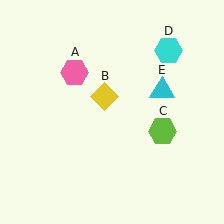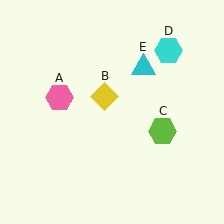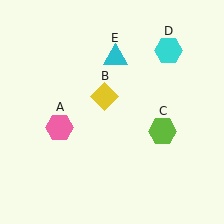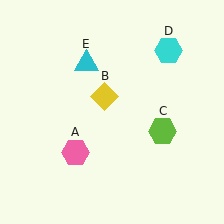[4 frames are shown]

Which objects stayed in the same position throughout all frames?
Yellow diamond (object B) and lime hexagon (object C) and cyan hexagon (object D) remained stationary.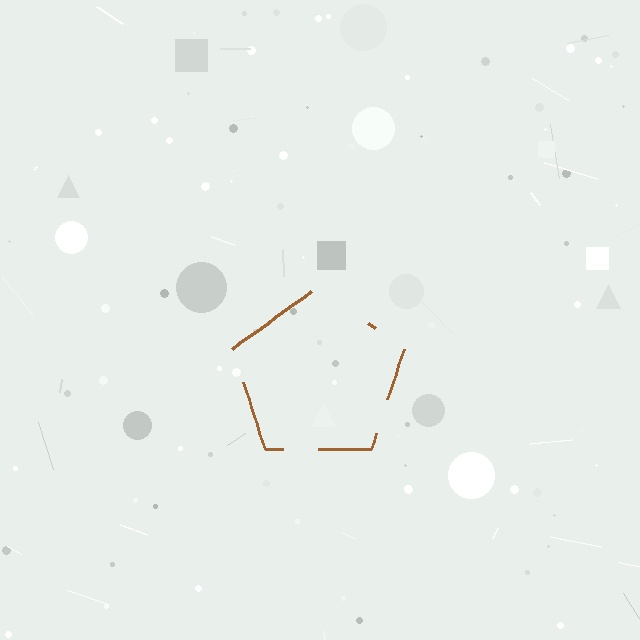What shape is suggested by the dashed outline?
The dashed outline suggests a pentagon.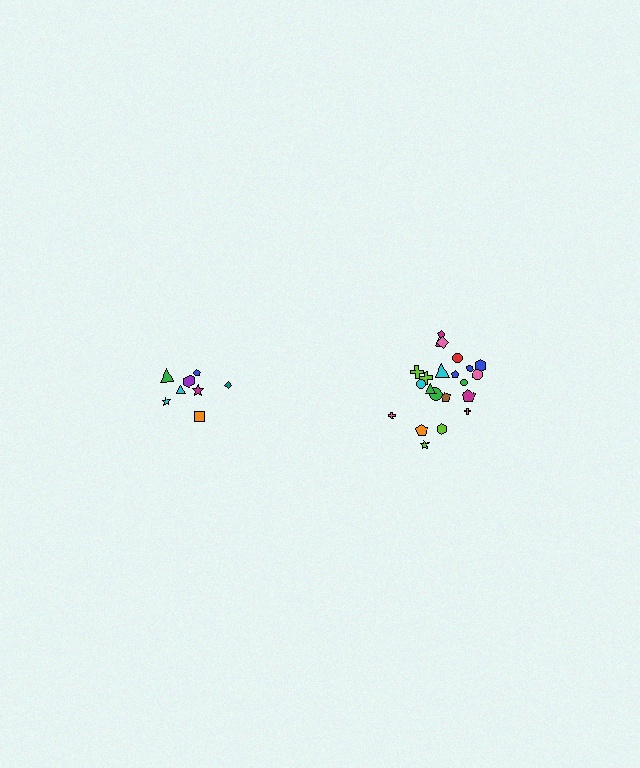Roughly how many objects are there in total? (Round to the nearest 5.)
Roughly 30 objects in total.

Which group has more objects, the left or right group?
The right group.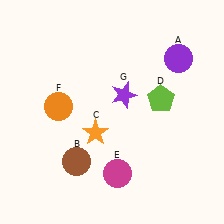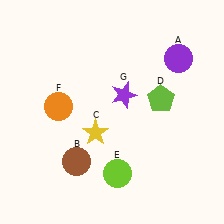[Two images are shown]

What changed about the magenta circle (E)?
In Image 1, E is magenta. In Image 2, it changed to lime.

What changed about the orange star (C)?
In Image 1, C is orange. In Image 2, it changed to yellow.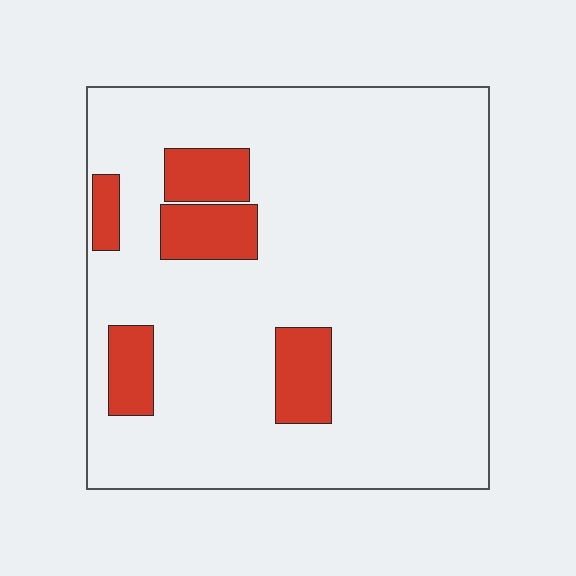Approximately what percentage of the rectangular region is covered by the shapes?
Approximately 15%.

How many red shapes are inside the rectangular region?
5.